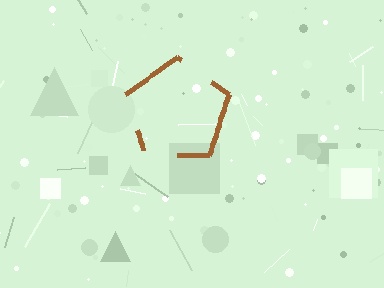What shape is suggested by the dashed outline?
The dashed outline suggests a pentagon.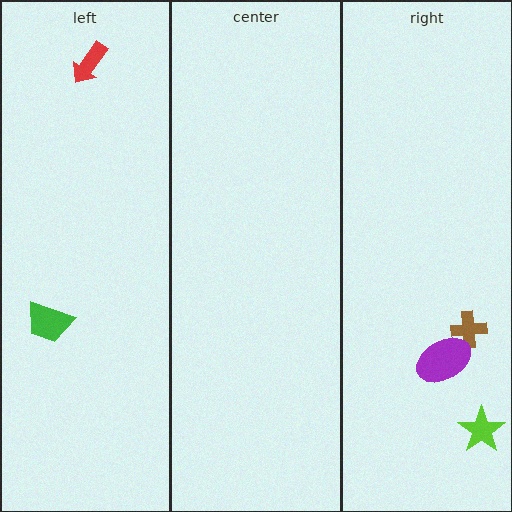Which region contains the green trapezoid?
The left region.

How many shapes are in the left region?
2.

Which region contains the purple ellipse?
The right region.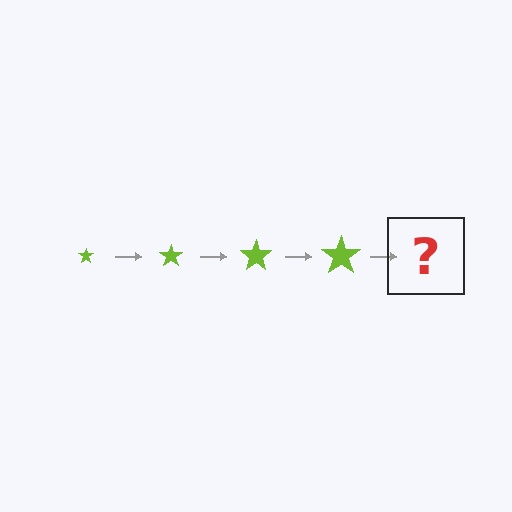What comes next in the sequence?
The next element should be a lime star, larger than the previous one.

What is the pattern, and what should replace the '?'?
The pattern is that the star gets progressively larger each step. The '?' should be a lime star, larger than the previous one.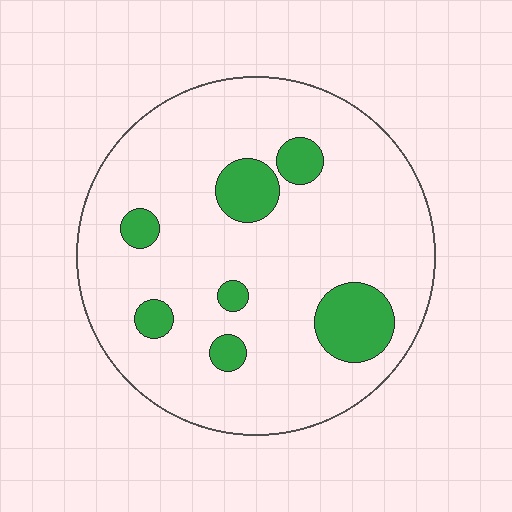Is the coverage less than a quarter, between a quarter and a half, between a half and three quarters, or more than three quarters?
Less than a quarter.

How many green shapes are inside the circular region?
7.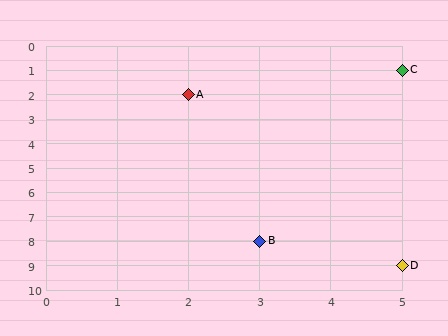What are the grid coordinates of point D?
Point D is at grid coordinates (5, 9).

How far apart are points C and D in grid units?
Points C and D are 8 rows apart.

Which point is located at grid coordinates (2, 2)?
Point A is at (2, 2).